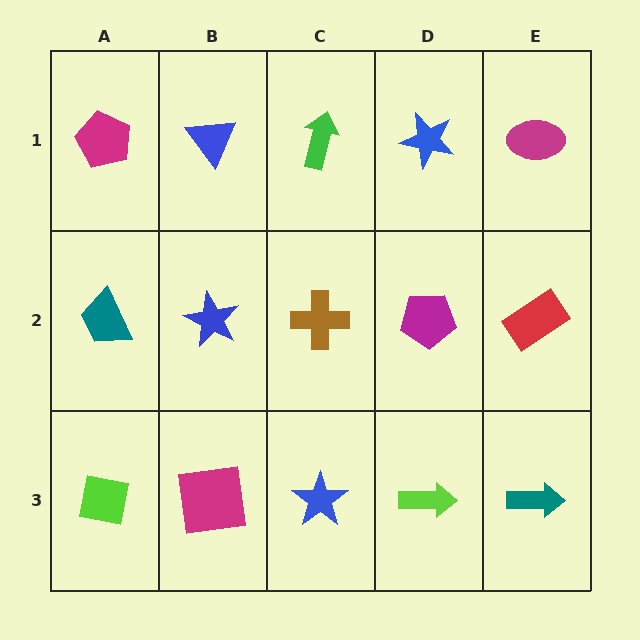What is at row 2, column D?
A magenta pentagon.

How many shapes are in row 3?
5 shapes.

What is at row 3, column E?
A teal arrow.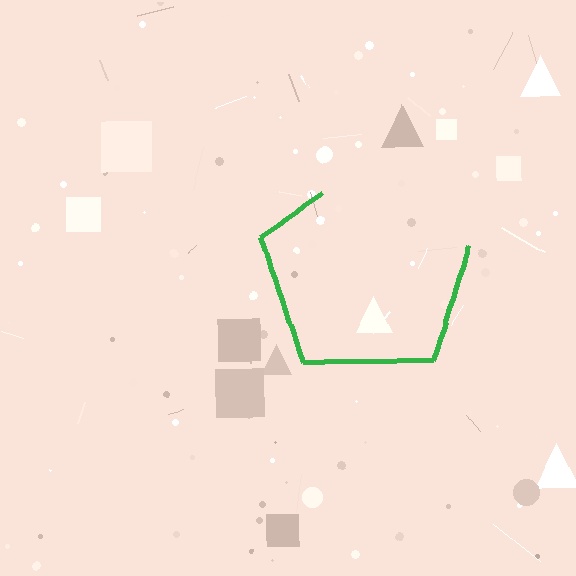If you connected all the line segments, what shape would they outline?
They would outline a pentagon.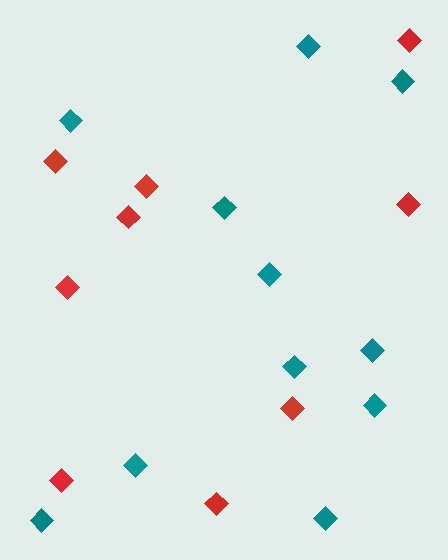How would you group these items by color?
There are 2 groups: one group of teal diamonds (11) and one group of red diamonds (9).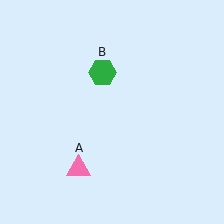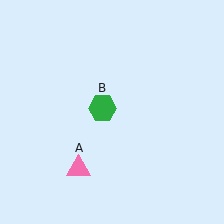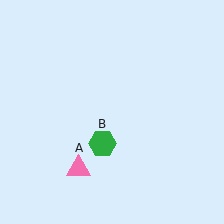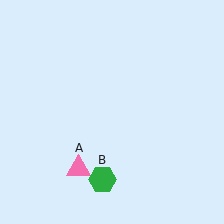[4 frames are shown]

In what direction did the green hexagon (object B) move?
The green hexagon (object B) moved down.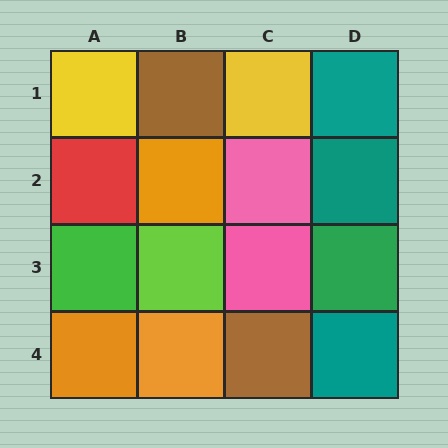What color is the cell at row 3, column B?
Lime.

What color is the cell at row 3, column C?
Pink.